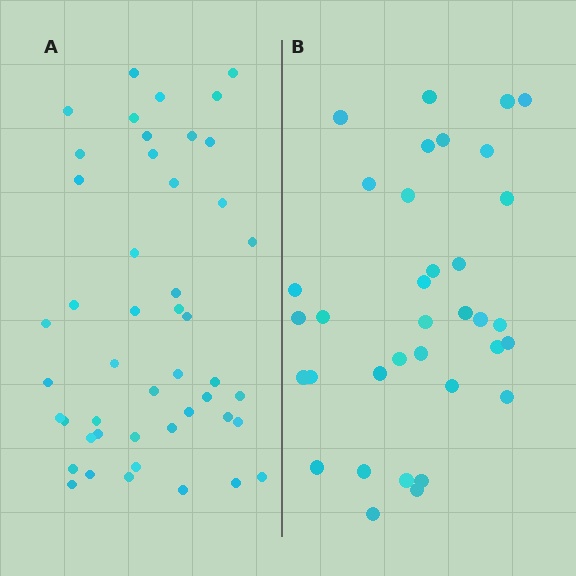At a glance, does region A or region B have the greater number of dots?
Region A (the left region) has more dots.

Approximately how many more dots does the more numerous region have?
Region A has roughly 12 or so more dots than region B.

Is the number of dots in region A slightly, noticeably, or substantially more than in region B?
Region A has noticeably more, but not dramatically so. The ratio is roughly 1.3 to 1.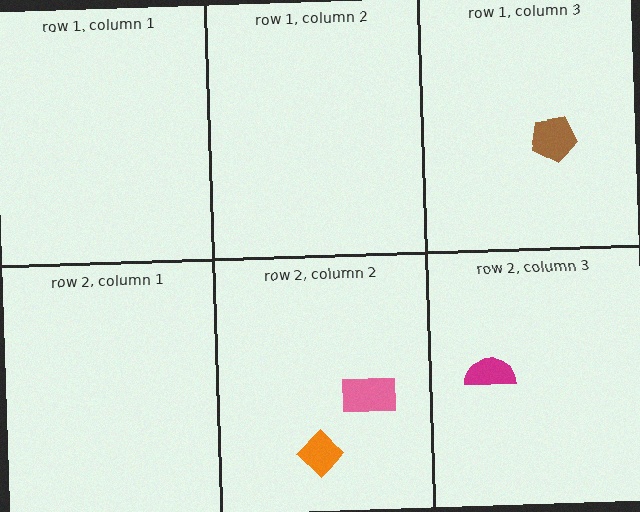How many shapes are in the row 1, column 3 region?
1.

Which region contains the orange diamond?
The row 2, column 2 region.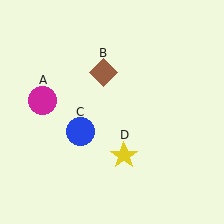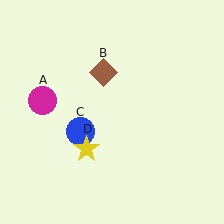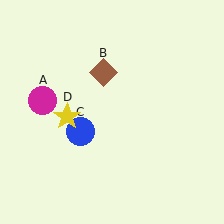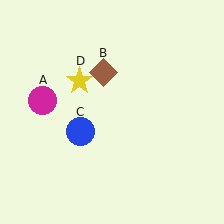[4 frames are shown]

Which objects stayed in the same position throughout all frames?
Magenta circle (object A) and brown diamond (object B) and blue circle (object C) remained stationary.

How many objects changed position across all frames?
1 object changed position: yellow star (object D).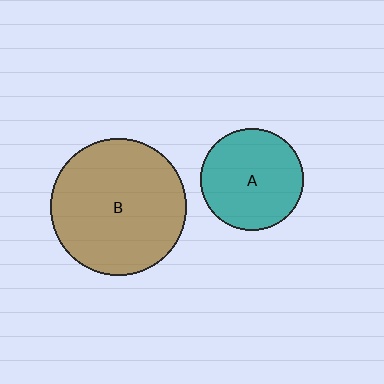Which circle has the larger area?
Circle B (brown).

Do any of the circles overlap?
No, none of the circles overlap.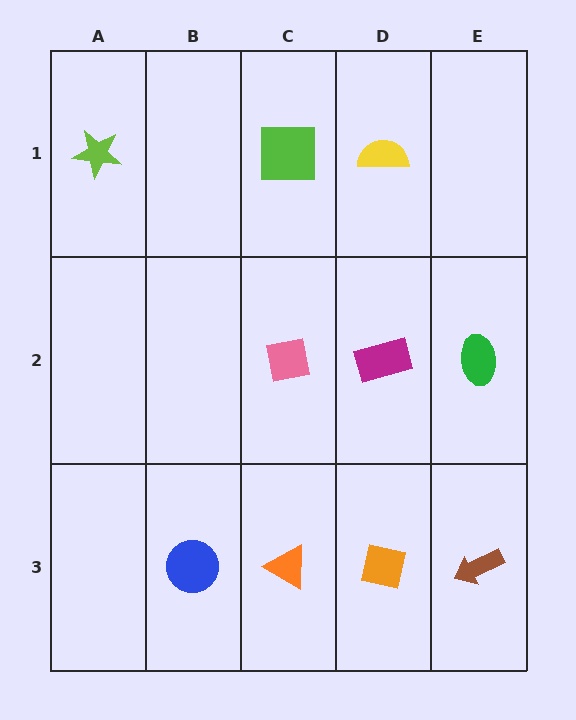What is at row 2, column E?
A green ellipse.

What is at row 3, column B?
A blue circle.